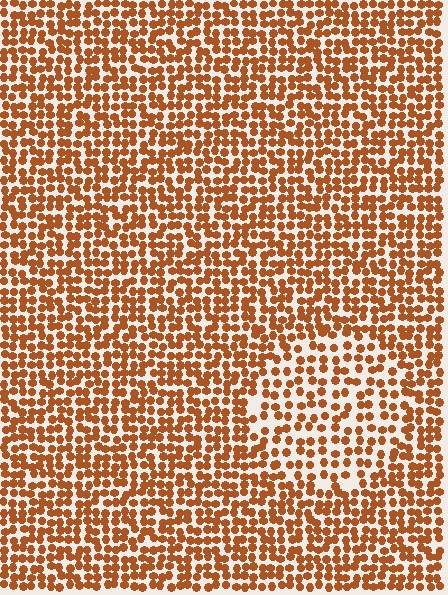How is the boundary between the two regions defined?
The boundary is defined by a change in element density (approximately 1.6x ratio). All elements are the same color, size, and shape.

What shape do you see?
I see a circle.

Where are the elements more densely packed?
The elements are more densely packed outside the circle boundary.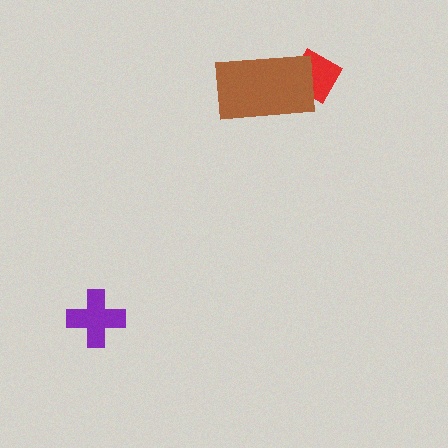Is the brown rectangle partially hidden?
No, no other shape covers it.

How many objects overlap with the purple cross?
0 objects overlap with the purple cross.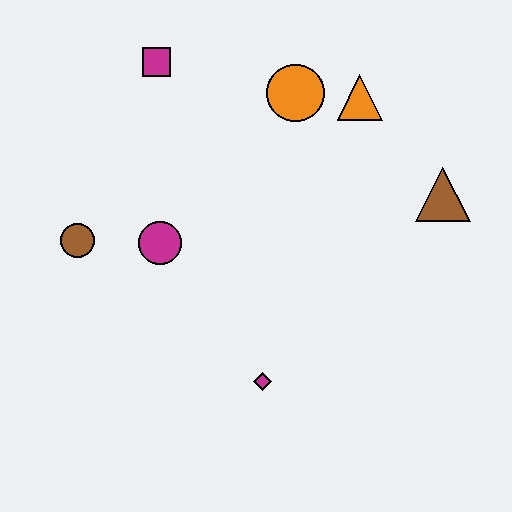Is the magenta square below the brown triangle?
No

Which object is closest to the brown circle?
The magenta circle is closest to the brown circle.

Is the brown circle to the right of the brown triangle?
No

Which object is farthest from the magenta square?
The magenta diamond is farthest from the magenta square.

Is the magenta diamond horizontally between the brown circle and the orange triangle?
Yes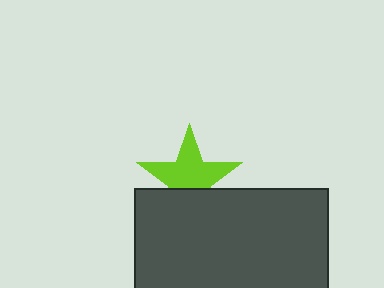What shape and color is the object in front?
The object in front is a dark gray rectangle.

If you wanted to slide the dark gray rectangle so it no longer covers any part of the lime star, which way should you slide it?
Slide it down — that is the most direct way to separate the two shapes.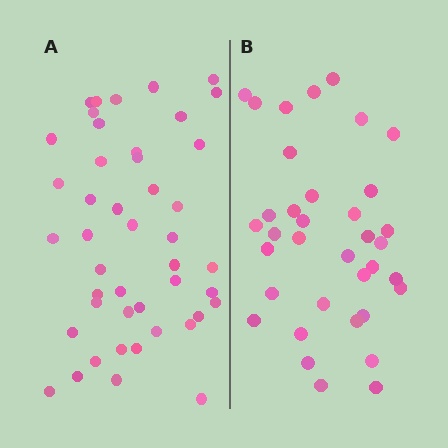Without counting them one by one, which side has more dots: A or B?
Region A (the left region) has more dots.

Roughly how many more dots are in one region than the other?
Region A has roughly 8 or so more dots than region B.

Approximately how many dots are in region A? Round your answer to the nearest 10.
About 40 dots. (The exact count is 45, which rounds to 40.)